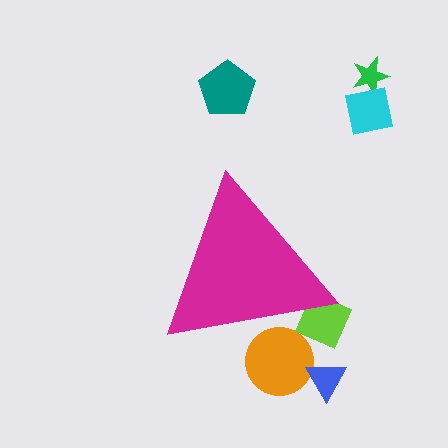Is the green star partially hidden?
No, the green star is fully visible.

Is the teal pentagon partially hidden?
No, the teal pentagon is fully visible.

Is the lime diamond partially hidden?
Yes, the lime diamond is partially hidden behind the magenta triangle.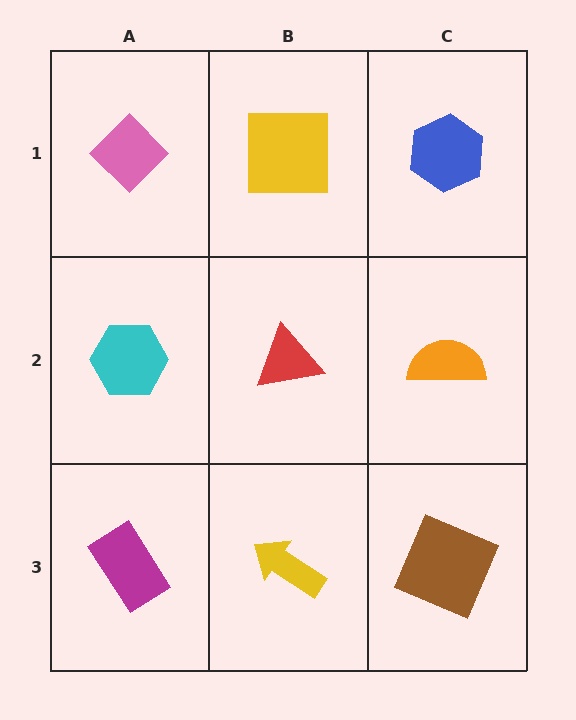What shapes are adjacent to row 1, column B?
A red triangle (row 2, column B), a pink diamond (row 1, column A), a blue hexagon (row 1, column C).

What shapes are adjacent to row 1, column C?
An orange semicircle (row 2, column C), a yellow square (row 1, column B).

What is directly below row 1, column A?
A cyan hexagon.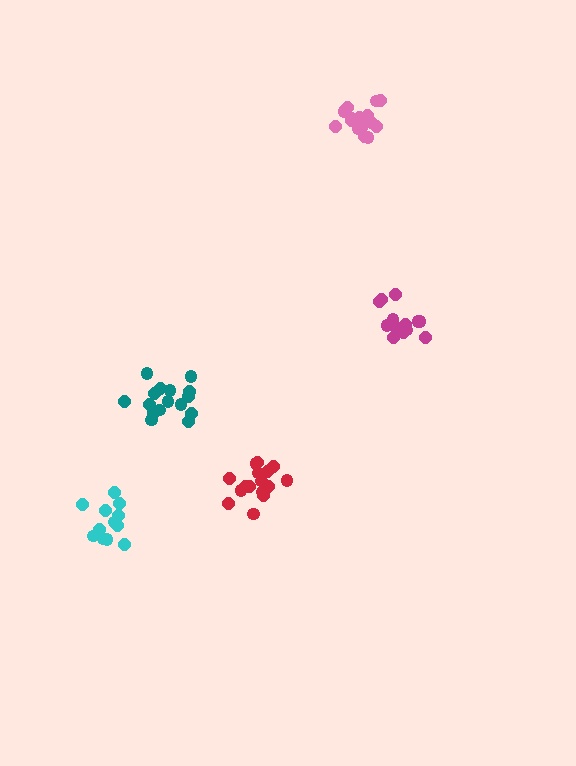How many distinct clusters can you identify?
There are 5 distinct clusters.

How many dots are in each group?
Group 1: 16 dots, Group 2: 12 dots, Group 3: 16 dots, Group 4: 16 dots, Group 5: 17 dots (77 total).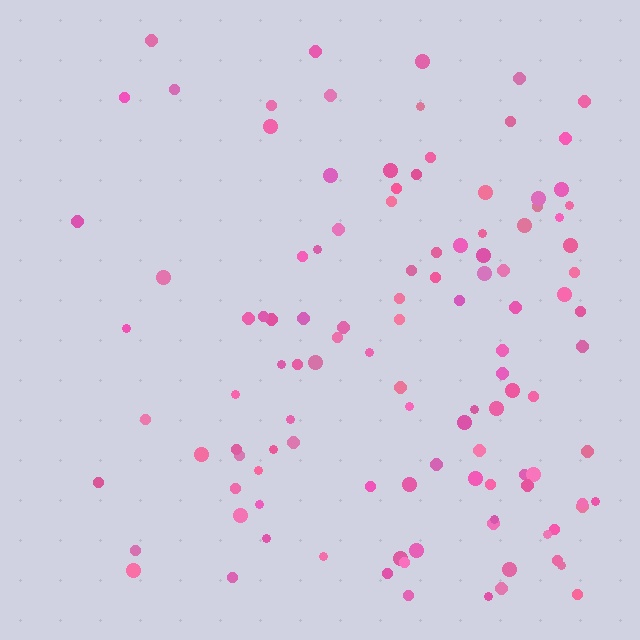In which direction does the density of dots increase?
From left to right, with the right side densest.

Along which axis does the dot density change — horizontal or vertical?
Horizontal.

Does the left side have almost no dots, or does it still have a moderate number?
Still a moderate number, just noticeably fewer than the right.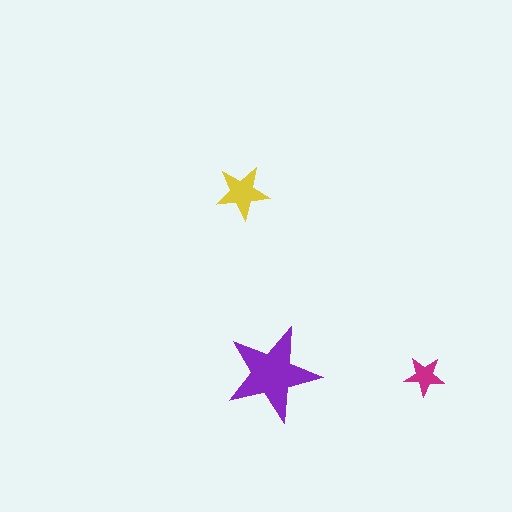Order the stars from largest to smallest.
the purple one, the yellow one, the magenta one.